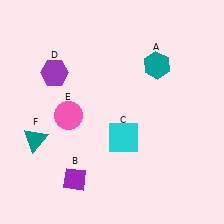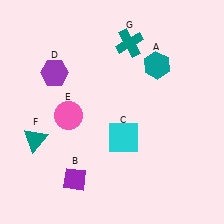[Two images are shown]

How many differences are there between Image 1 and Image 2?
There is 1 difference between the two images.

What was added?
A teal cross (G) was added in Image 2.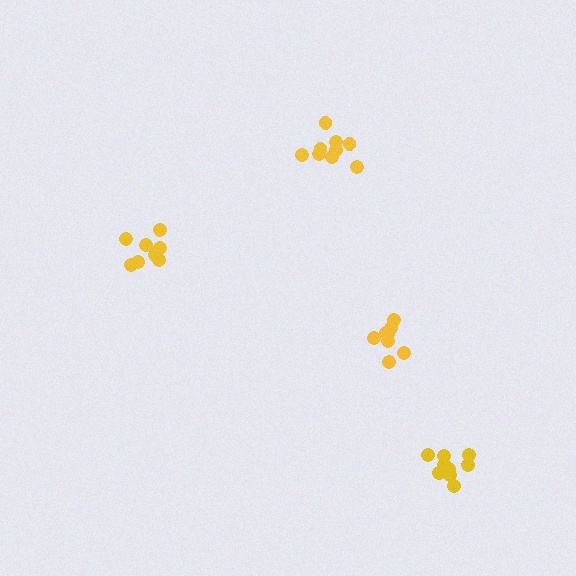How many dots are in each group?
Group 1: 9 dots, Group 2: 8 dots, Group 3: 9 dots, Group 4: 10 dots (36 total).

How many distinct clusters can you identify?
There are 4 distinct clusters.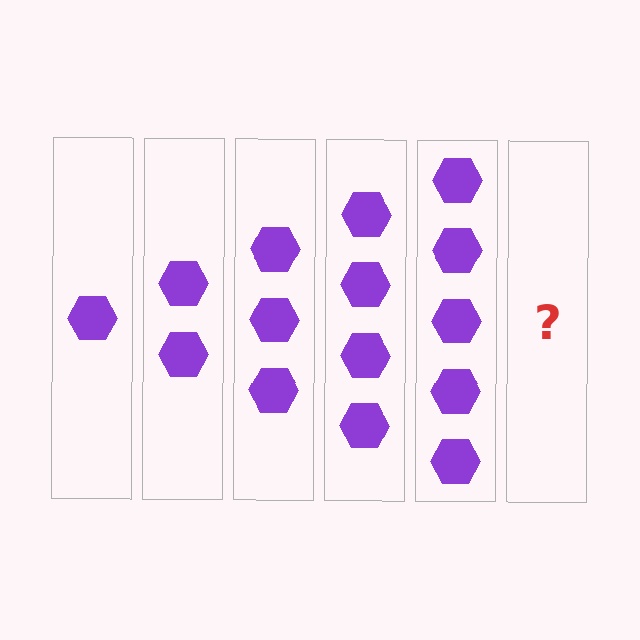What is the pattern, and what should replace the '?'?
The pattern is that each step adds one more hexagon. The '?' should be 6 hexagons.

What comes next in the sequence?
The next element should be 6 hexagons.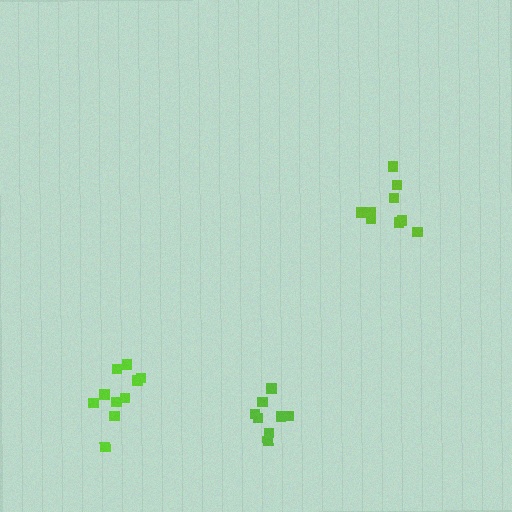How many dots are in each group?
Group 1: 8 dots, Group 2: 10 dots, Group 3: 9 dots (27 total).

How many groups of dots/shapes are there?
There are 3 groups.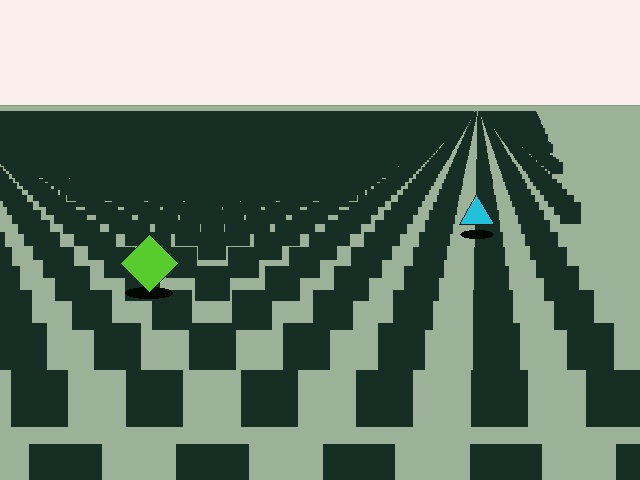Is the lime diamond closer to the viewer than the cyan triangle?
Yes. The lime diamond is closer — you can tell from the texture gradient: the ground texture is coarser near it.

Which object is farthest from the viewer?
The cyan triangle is farthest from the viewer. It appears smaller and the ground texture around it is denser.